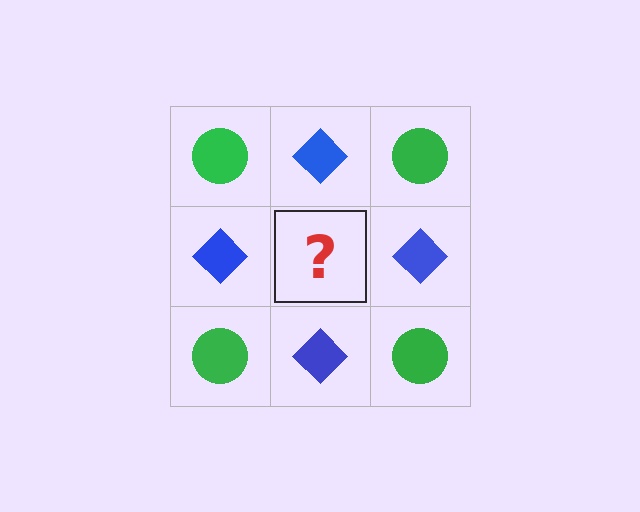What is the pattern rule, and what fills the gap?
The rule is that it alternates green circle and blue diamond in a checkerboard pattern. The gap should be filled with a green circle.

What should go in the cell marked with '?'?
The missing cell should contain a green circle.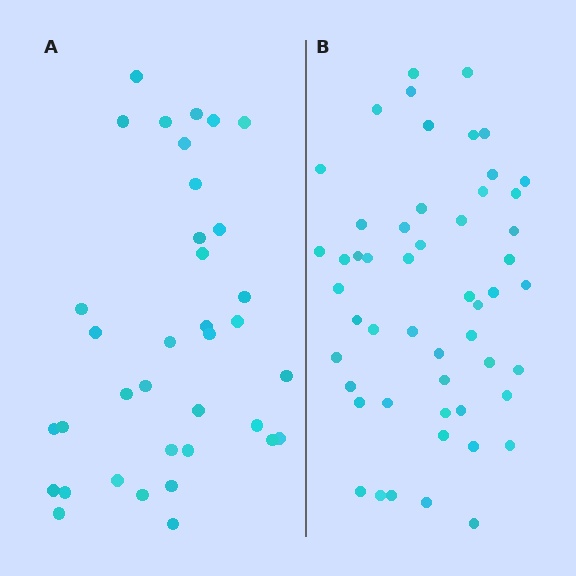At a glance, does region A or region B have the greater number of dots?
Region B (the right region) has more dots.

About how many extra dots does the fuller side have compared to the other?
Region B has approximately 15 more dots than region A.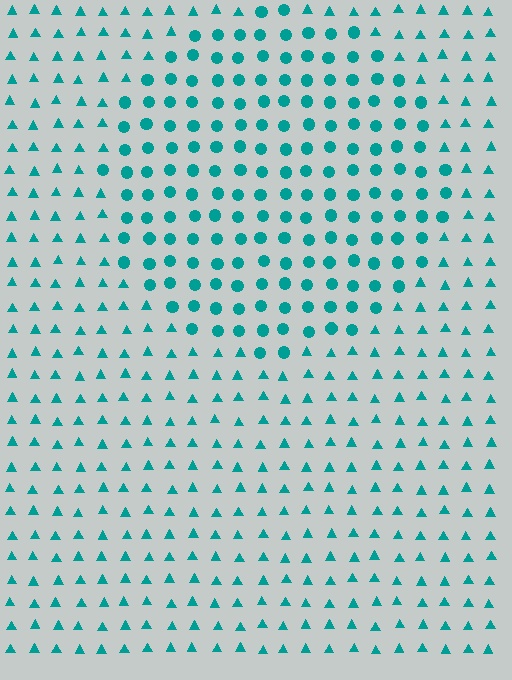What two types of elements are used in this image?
The image uses circles inside the circle region and triangles outside it.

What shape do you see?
I see a circle.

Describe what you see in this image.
The image is filled with small teal elements arranged in a uniform grid. A circle-shaped region contains circles, while the surrounding area contains triangles. The boundary is defined purely by the change in element shape.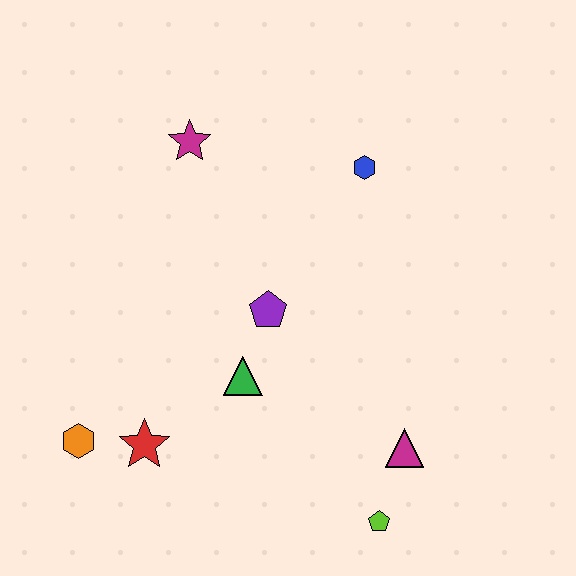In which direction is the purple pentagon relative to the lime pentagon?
The purple pentagon is above the lime pentagon.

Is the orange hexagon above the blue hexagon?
No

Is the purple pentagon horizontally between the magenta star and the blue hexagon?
Yes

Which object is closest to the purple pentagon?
The green triangle is closest to the purple pentagon.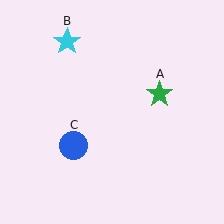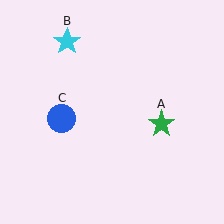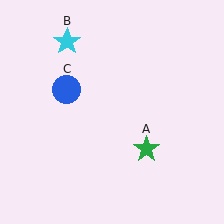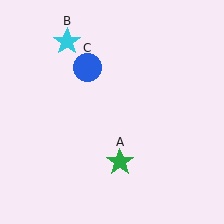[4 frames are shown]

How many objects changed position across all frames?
2 objects changed position: green star (object A), blue circle (object C).